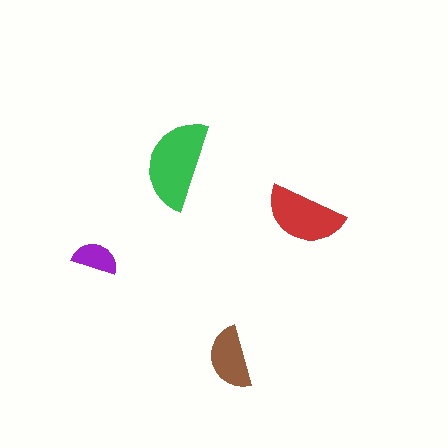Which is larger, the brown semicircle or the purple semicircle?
The brown one.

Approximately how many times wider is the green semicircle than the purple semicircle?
About 2 times wider.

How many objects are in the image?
There are 4 objects in the image.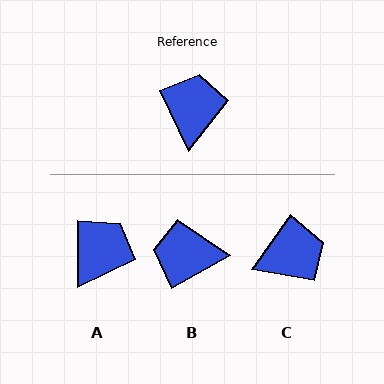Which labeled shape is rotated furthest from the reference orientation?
B, about 94 degrees away.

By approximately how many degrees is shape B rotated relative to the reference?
Approximately 94 degrees counter-clockwise.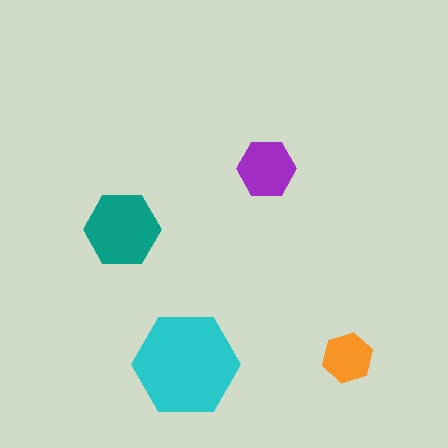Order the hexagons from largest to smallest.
the cyan one, the teal one, the purple one, the orange one.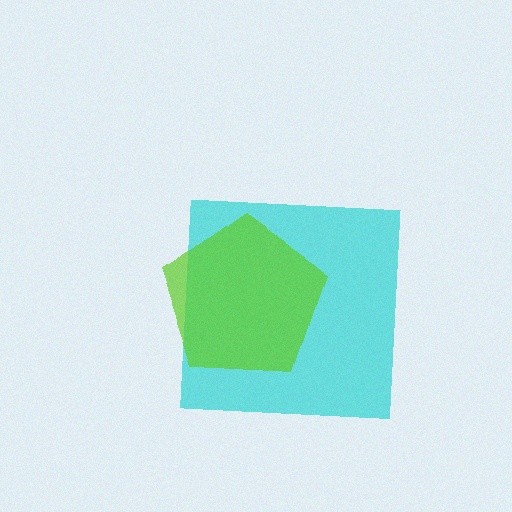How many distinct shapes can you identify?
There are 2 distinct shapes: a cyan square, a lime pentagon.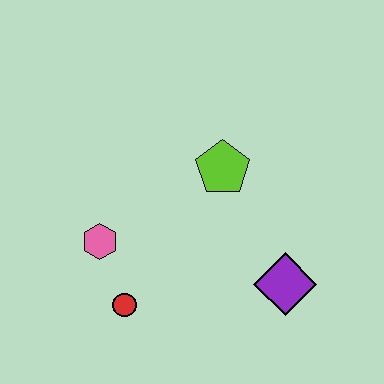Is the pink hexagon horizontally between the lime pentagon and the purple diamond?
No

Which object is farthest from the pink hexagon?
The purple diamond is farthest from the pink hexagon.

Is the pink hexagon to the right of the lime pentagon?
No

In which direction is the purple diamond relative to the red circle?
The purple diamond is to the right of the red circle.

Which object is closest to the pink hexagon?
The red circle is closest to the pink hexagon.